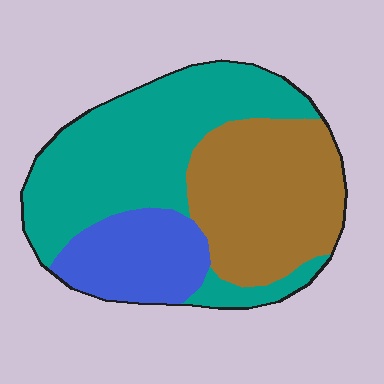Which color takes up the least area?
Blue, at roughly 20%.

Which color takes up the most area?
Teal, at roughly 45%.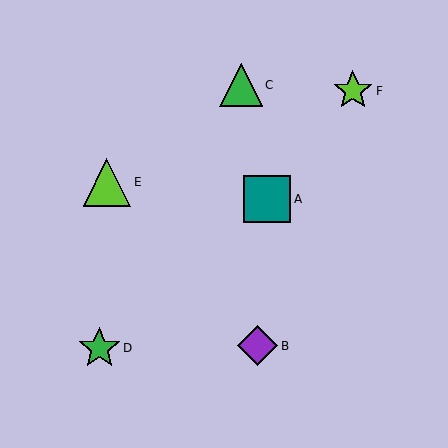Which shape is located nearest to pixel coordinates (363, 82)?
The lime star (labeled F) at (353, 91) is nearest to that location.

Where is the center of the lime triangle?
The center of the lime triangle is at (107, 182).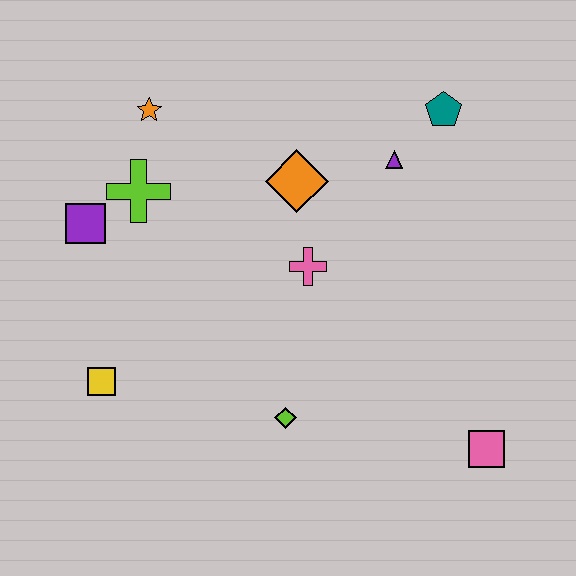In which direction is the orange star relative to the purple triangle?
The orange star is to the left of the purple triangle.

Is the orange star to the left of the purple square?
No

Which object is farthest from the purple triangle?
The yellow square is farthest from the purple triangle.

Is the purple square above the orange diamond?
No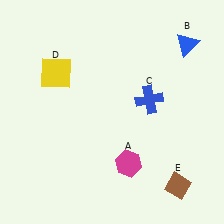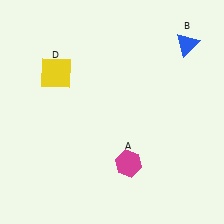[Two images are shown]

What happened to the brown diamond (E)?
The brown diamond (E) was removed in Image 2. It was in the bottom-right area of Image 1.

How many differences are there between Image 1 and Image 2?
There are 2 differences between the two images.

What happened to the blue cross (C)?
The blue cross (C) was removed in Image 2. It was in the top-right area of Image 1.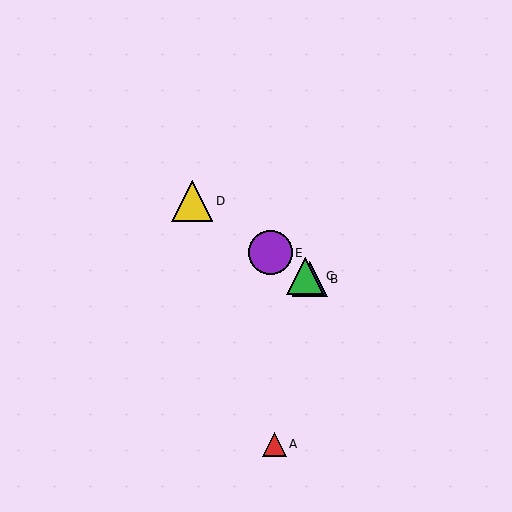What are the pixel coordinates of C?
Object C is at (305, 276).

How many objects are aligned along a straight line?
4 objects (B, C, D, E) are aligned along a straight line.